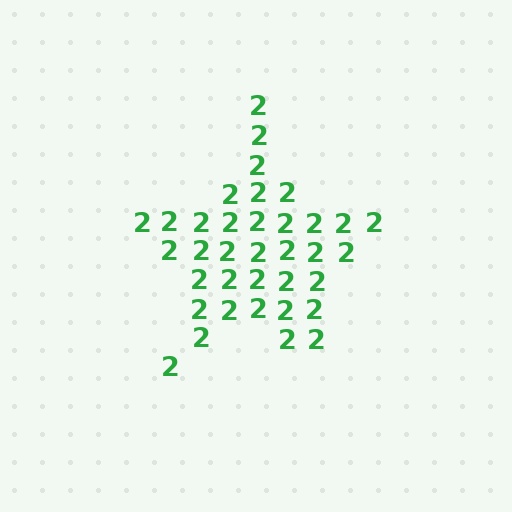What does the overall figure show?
The overall figure shows a star.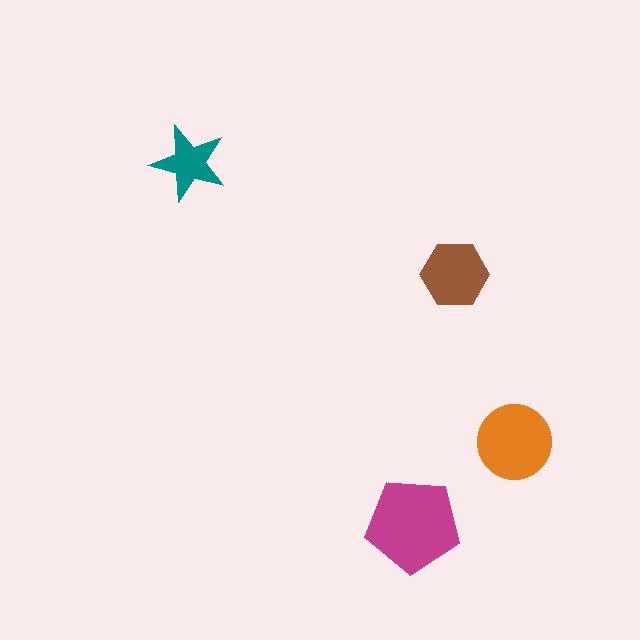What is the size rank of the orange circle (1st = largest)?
2nd.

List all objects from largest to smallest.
The magenta pentagon, the orange circle, the brown hexagon, the teal star.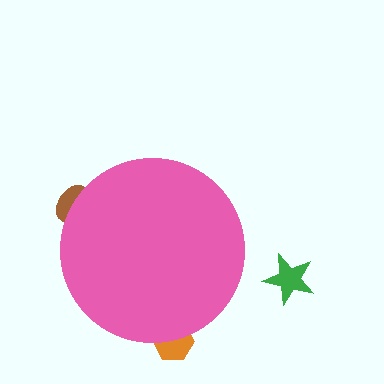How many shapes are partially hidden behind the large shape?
2 shapes are partially hidden.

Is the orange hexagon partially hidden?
Yes, the orange hexagon is partially hidden behind the pink circle.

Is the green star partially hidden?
No, the green star is fully visible.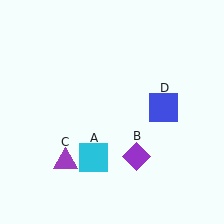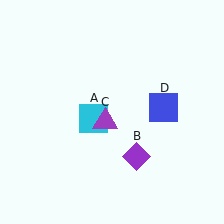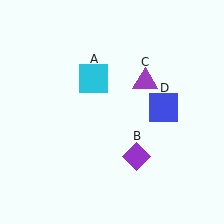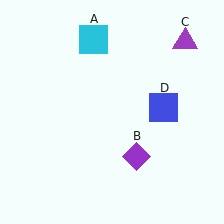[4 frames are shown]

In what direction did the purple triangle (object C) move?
The purple triangle (object C) moved up and to the right.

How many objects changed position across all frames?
2 objects changed position: cyan square (object A), purple triangle (object C).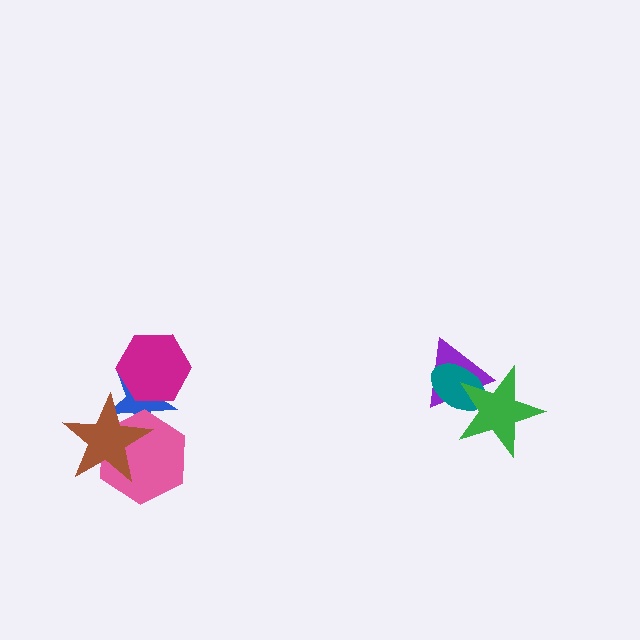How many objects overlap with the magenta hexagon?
1 object overlaps with the magenta hexagon.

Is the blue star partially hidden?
Yes, it is partially covered by another shape.